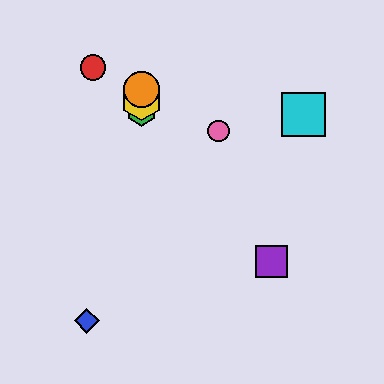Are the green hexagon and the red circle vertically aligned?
No, the green hexagon is at x≈142 and the red circle is at x≈93.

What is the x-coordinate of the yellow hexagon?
The yellow hexagon is at x≈142.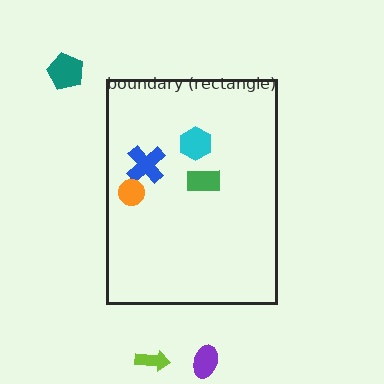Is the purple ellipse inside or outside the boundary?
Outside.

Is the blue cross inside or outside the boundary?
Inside.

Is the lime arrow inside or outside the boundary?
Outside.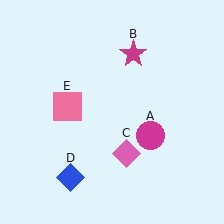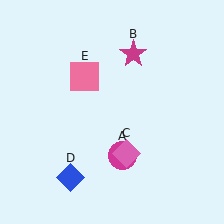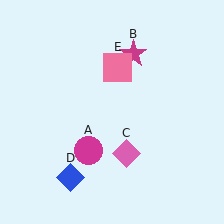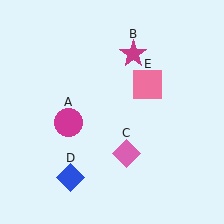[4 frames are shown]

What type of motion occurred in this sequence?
The magenta circle (object A), pink square (object E) rotated clockwise around the center of the scene.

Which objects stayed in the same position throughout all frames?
Magenta star (object B) and pink diamond (object C) and blue diamond (object D) remained stationary.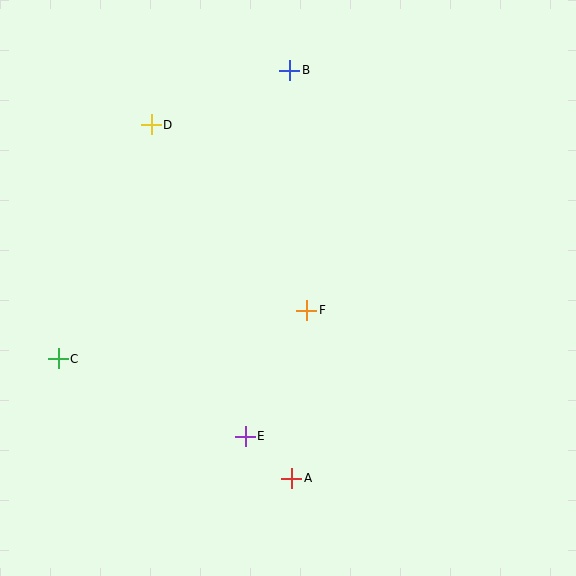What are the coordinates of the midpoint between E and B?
The midpoint between E and B is at (268, 253).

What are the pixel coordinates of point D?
Point D is at (151, 125).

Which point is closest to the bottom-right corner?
Point A is closest to the bottom-right corner.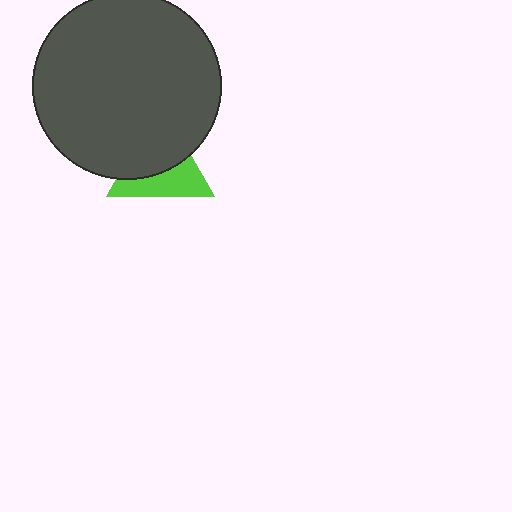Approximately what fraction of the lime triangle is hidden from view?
Roughly 54% of the lime triangle is hidden behind the dark gray circle.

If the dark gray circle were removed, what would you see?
You would see the complete lime triangle.